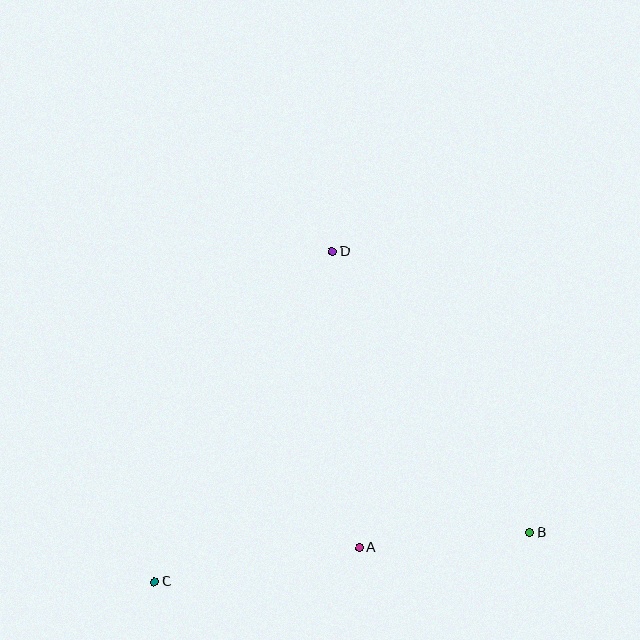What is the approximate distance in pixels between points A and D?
The distance between A and D is approximately 297 pixels.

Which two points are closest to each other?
Points A and B are closest to each other.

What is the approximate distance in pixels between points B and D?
The distance between B and D is approximately 343 pixels.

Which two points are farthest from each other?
Points B and C are farthest from each other.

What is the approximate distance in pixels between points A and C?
The distance between A and C is approximately 208 pixels.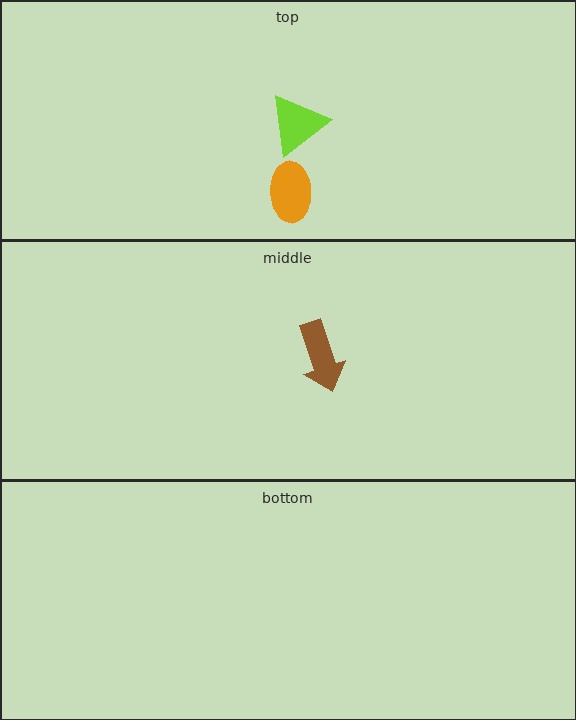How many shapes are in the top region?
2.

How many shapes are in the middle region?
1.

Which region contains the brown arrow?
The middle region.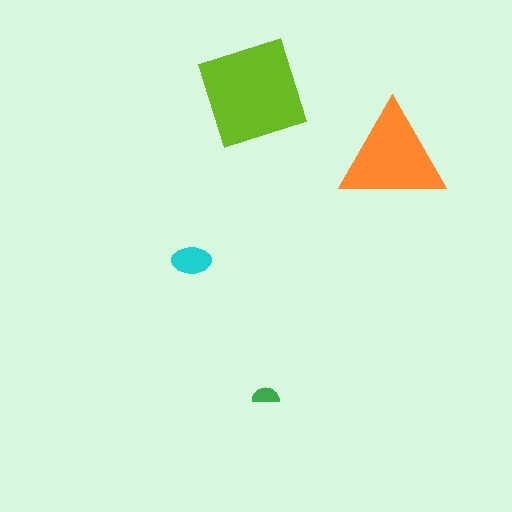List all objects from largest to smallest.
The lime square, the orange triangle, the cyan ellipse, the green semicircle.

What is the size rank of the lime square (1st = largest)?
1st.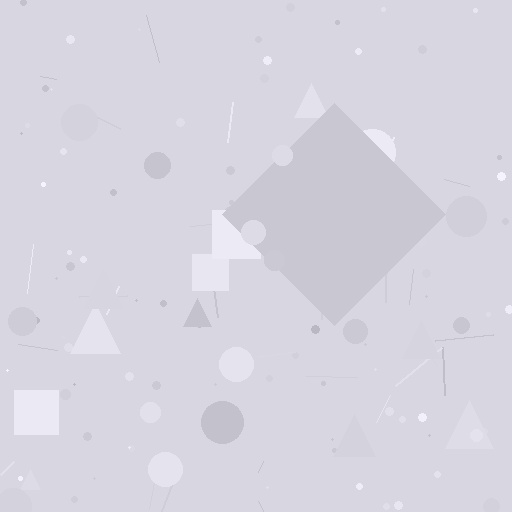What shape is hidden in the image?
A diamond is hidden in the image.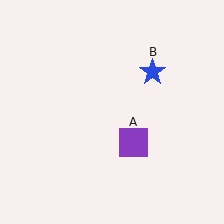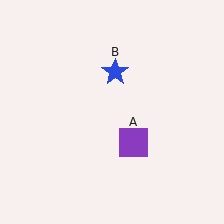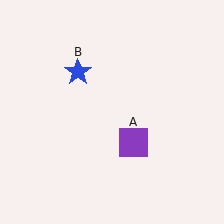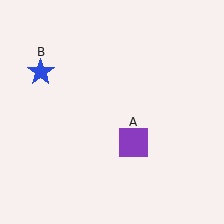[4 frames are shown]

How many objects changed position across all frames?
1 object changed position: blue star (object B).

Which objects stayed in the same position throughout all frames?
Purple square (object A) remained stationary.